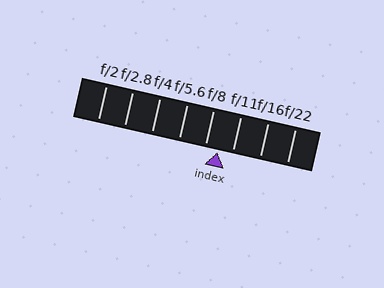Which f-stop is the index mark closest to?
The index mark is closest to f/8.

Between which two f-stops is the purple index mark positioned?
The index mark is between f/8 and f/11.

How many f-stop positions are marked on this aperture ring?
There are 8 f-stop positions marked.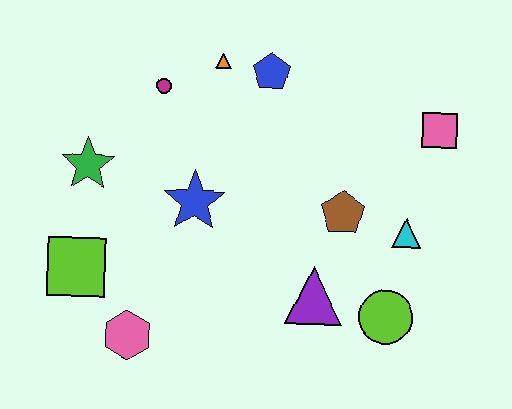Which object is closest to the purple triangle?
The lime circle is closest to the purple triangle.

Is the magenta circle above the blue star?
Yes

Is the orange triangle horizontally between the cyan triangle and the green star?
Yes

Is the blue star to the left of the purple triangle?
Yes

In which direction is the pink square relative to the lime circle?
The pink square is above the lime circle.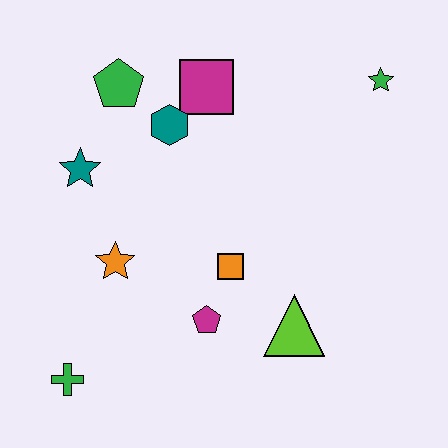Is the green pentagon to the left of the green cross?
No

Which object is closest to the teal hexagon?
The magenta square is closest to the teal hexagon.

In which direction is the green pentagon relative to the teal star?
The green pentagon is above the teal star.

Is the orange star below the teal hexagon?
Yes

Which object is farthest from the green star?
The green cross is farthest from the green star.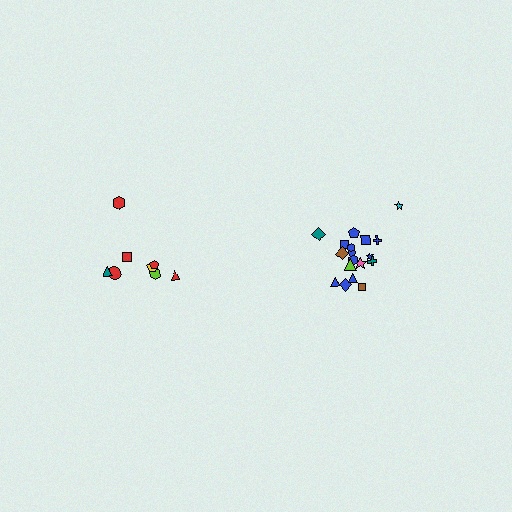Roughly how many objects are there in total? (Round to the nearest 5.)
Roughly 25 objects in total.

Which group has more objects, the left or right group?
The right group.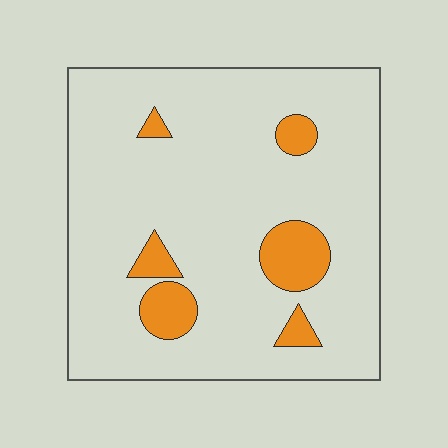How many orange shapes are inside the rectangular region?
6.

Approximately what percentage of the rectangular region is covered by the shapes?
Approximately 10%.